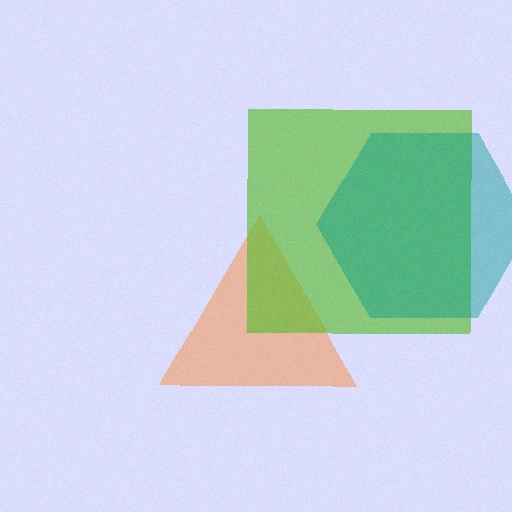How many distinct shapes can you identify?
There are 3 distinct shapes: an orange triangle, a lime square, a teal hexagon.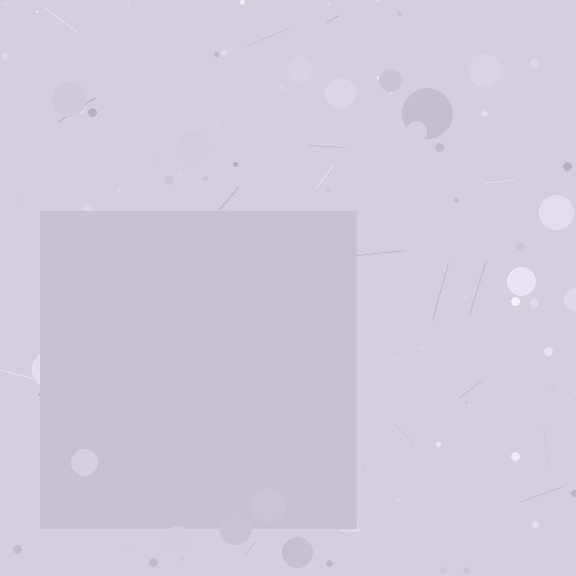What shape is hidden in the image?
A square is hidden in the image.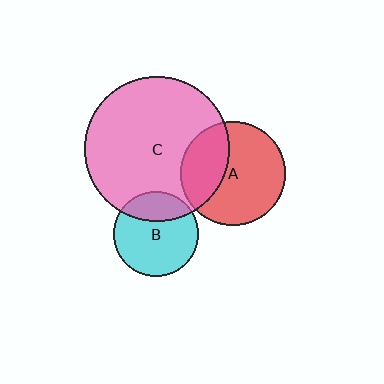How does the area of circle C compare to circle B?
Approximately 2.9 times.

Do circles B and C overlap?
Yes.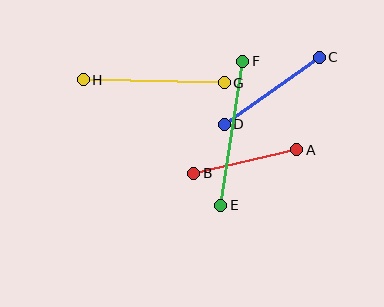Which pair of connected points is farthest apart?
Points E and F are farthest apart.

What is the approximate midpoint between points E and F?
The midpoint is at approximately (232, 133) pixels.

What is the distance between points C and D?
The distance is approximately 116 pixels.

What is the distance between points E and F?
The distance is approximately 146 pixels.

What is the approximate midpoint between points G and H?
The midpoint is at approximately (154, 81) pixels.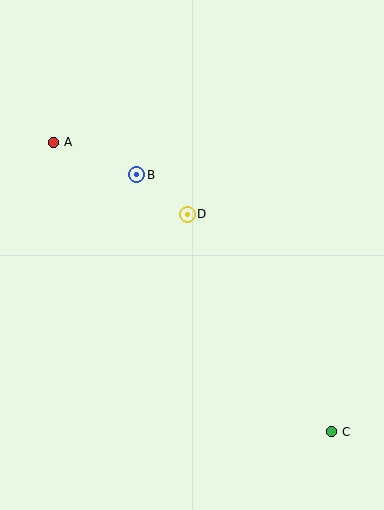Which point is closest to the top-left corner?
Point A is closest to the top-left corner.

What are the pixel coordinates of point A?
Point A is at (54, 142).